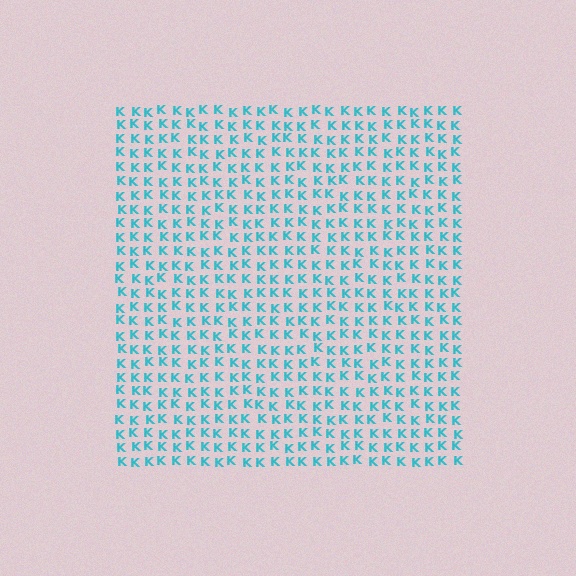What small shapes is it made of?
It is made of small letter K's.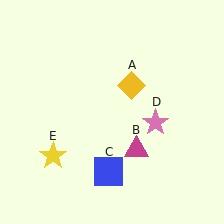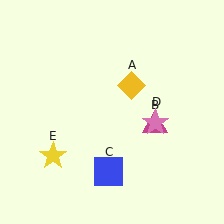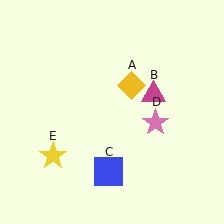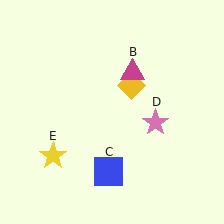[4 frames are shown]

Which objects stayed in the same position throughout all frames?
Yellow diamond (object A) and blue square (object C) and pink star (object D) and yellow star (object E) remained stationary.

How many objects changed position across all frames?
1 object changed position: magenta triangle (object B).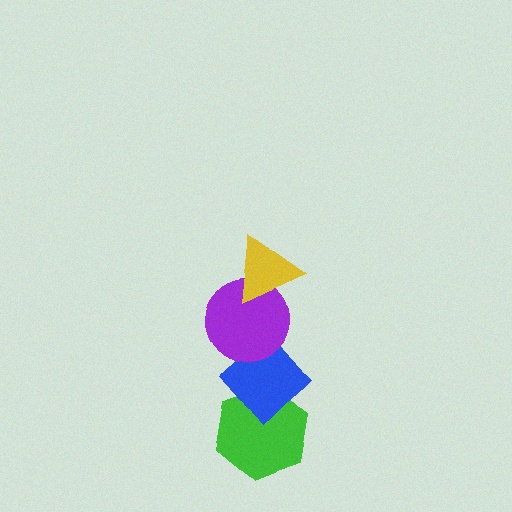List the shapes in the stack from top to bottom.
From top to bottom: the yellow triangle, the purple circle, the blue diamond, the green hexagon.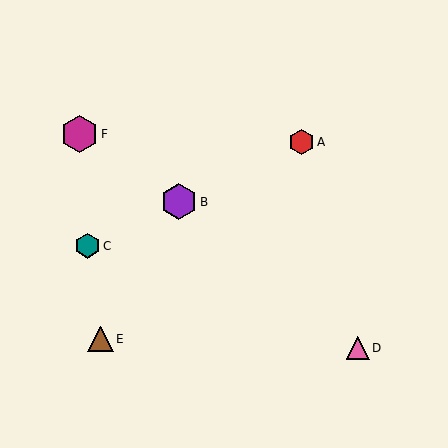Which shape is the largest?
The magenta hexagon (labeled F) is the largest.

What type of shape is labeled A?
Shape A is a red hexagon.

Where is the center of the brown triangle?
The center of the brown triangle is at (100, 339).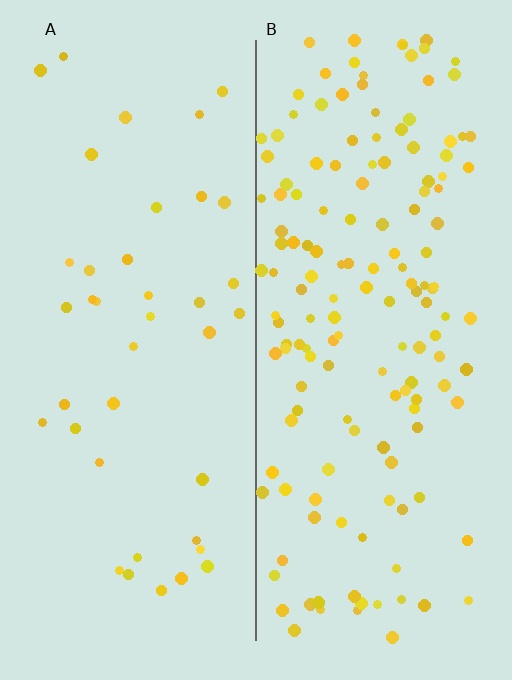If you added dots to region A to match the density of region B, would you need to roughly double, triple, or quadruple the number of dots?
Approximately quadruple.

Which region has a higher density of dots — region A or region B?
B (the right).